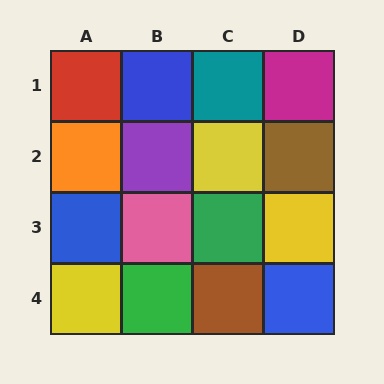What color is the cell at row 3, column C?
Green.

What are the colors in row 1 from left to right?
Red, blue, teal, magenta.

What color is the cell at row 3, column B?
Pink.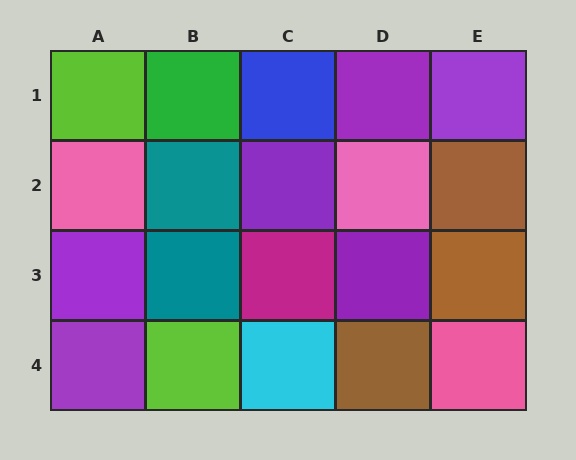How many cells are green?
1 cell is green.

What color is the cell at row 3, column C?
Magenta.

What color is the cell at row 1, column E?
Purple.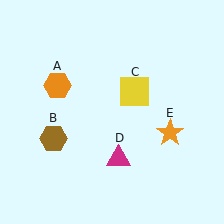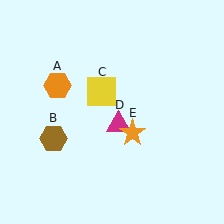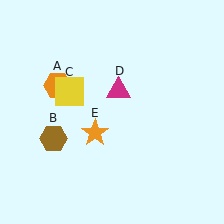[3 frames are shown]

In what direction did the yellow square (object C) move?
The yellow square (object C) moved left.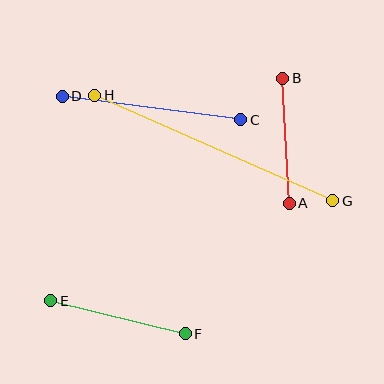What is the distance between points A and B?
The distance is approximately 125 pixels.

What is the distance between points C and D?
The distance is approximately 180 pixels.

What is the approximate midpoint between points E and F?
The midpoint is at approximately (118, 317) pixels.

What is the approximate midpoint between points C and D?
The midpoint is at approximately (152, 108) pixels.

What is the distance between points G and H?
The distance is approximately 260 pixels.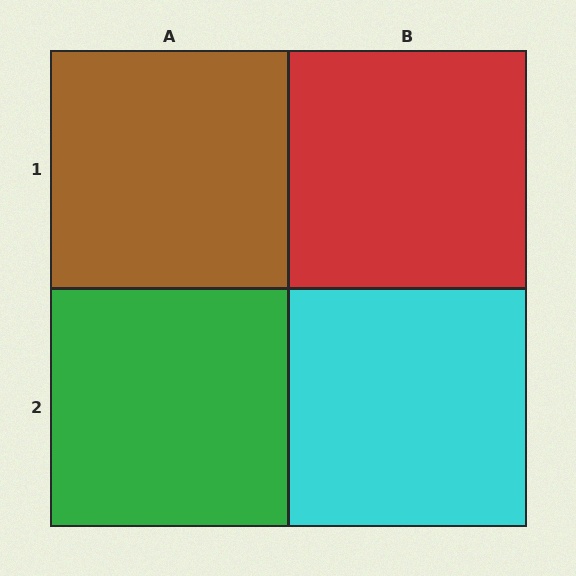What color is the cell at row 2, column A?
Green.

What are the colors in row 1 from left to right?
Brown, red.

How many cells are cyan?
1 cell is cyan.